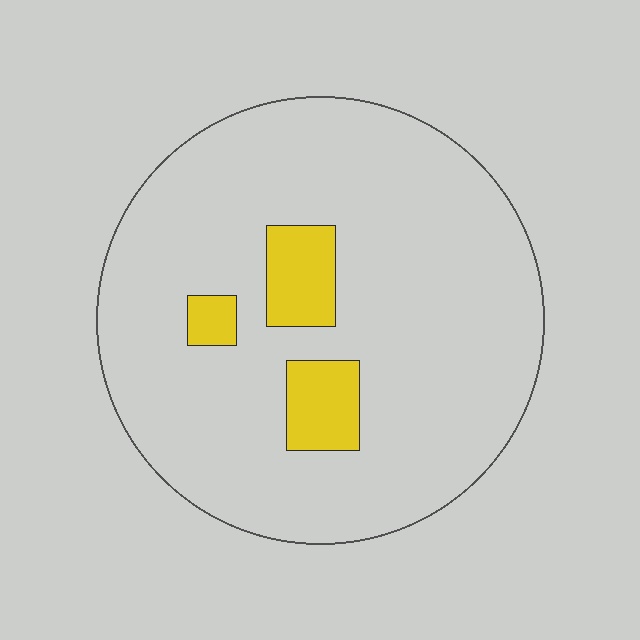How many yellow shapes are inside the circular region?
3.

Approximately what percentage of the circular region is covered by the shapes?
Approximately 10%.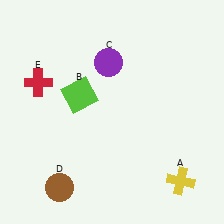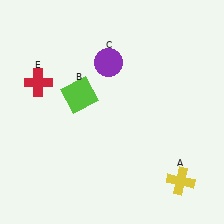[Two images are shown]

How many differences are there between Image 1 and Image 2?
There is 1 difference between the two images.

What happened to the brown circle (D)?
The brown circle (D) was removed in Image 2. It was in the bottom-left area of Image 1.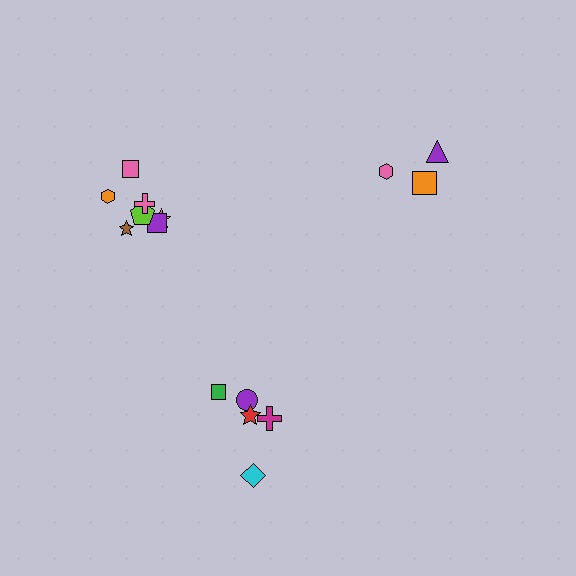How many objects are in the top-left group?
There are 7 objects.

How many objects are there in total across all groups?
There are 15 objects.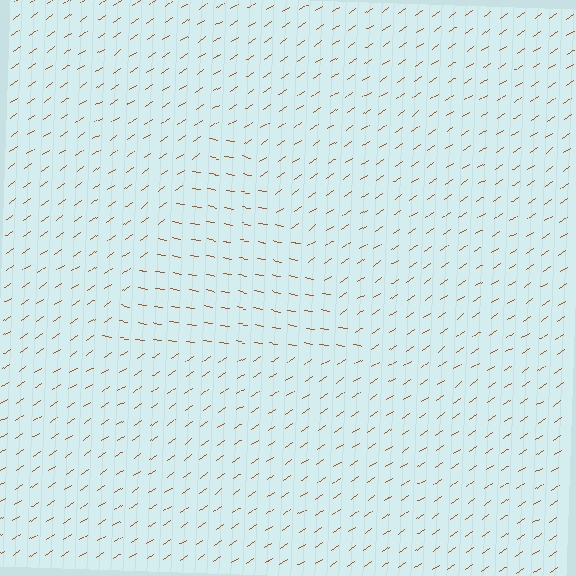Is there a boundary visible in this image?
Yes, there is a texture boundary formed by a change in line orientation.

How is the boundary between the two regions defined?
The boundary is defined purely by a change in line orientation (approximately 45 degrees difference). All lines are the same color and thickness.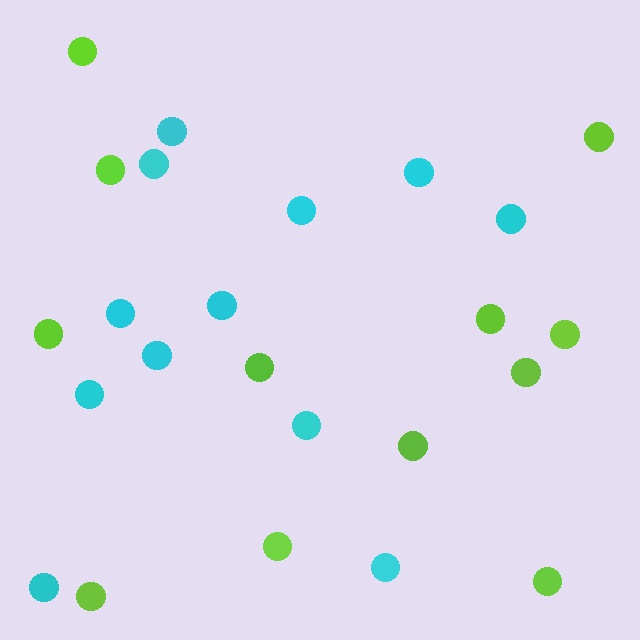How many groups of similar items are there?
There are 2 groups: one group of lime circles (12) and one group of cyan circles (12).